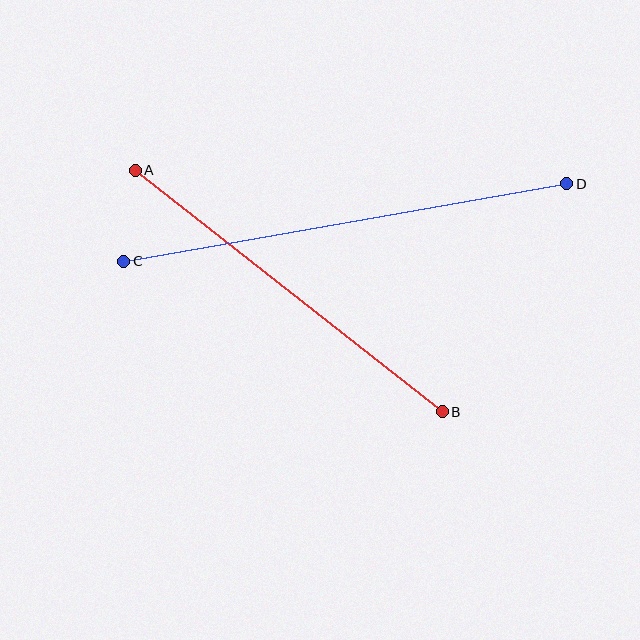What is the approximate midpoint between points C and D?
The midpoint is at approximately (345, 223) pixels.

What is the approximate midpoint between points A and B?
The midpoint is at approximately (289, 291) pixels.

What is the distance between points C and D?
The distance is approximately 450 pixels.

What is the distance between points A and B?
The distance is approximately 391 pixels.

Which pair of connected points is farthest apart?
Points C and D are farthest apart.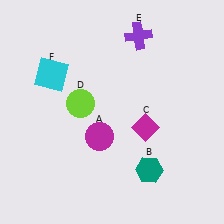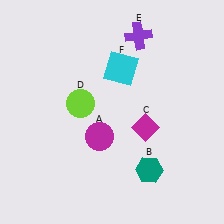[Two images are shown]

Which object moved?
The cyan square (F) moved right.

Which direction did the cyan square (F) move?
The cyan square (F) moved right.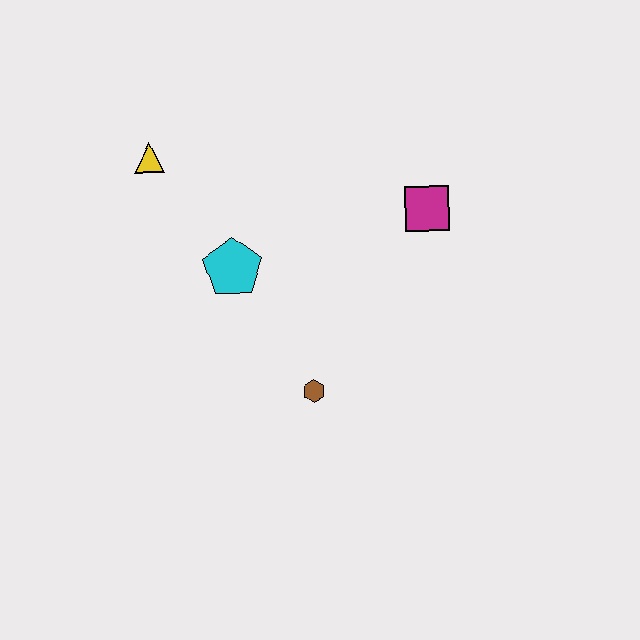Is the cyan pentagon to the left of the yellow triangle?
No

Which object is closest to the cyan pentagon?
The yellow triangle is closest to the cyan pentagon.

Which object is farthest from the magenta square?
The yellow triangle is farthest from the magenta square.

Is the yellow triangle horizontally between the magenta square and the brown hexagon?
No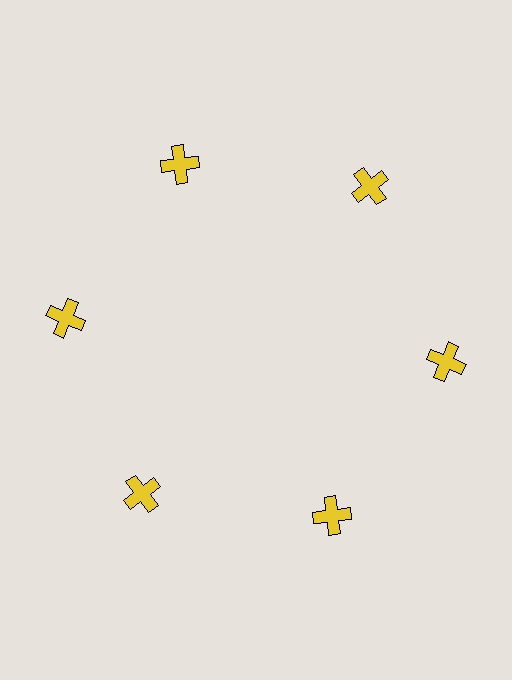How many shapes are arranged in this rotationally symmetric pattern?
There are 6 shapes, arranged in 6 groups of 1.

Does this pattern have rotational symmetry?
Yes, this pattern has 6-fold rotational symmetry. It looks the same after rotating 60 degrees around the center.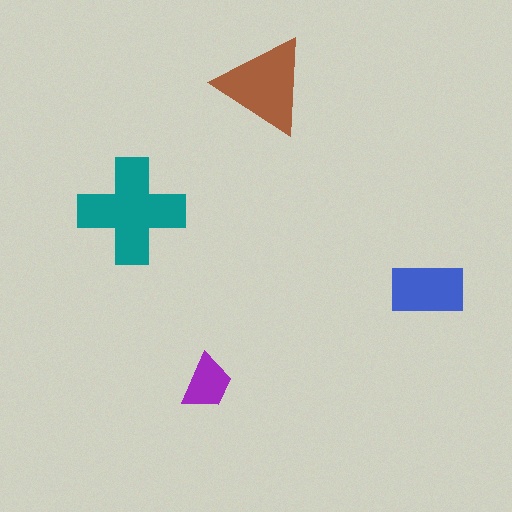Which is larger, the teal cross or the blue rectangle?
The teal cross.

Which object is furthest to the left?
The teal cross is leftmost.